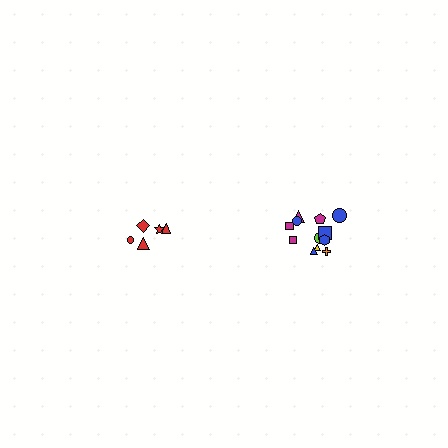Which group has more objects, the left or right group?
The right group.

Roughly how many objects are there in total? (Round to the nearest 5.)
Roughly 15 objects in total.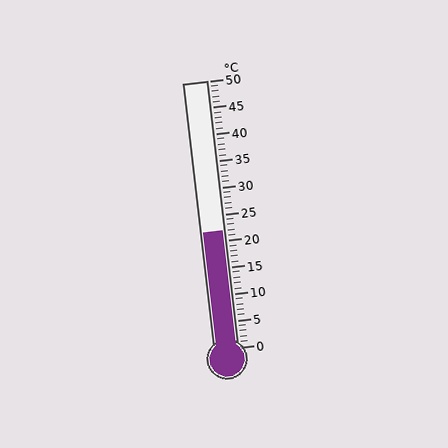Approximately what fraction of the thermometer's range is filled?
The thermometer is filled to approximately 45% of its range.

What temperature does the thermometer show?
The thermometer shows approximately 22°C.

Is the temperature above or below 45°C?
The temperature is below 45°C.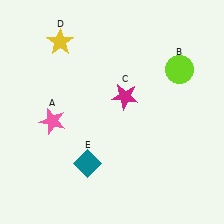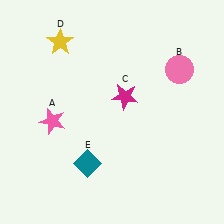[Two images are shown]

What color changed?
The circle (B) changed from lime in Image 1 to pink in Image 2.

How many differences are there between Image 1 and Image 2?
There is 1 difference between the two images.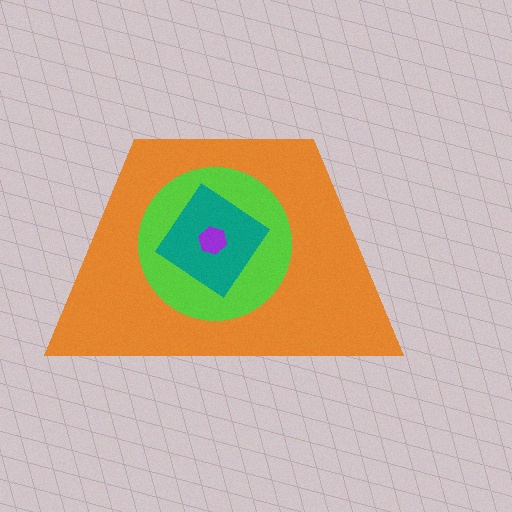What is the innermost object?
The purple hexagon.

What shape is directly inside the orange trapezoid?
The lime circle.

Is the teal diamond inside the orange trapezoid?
Yes.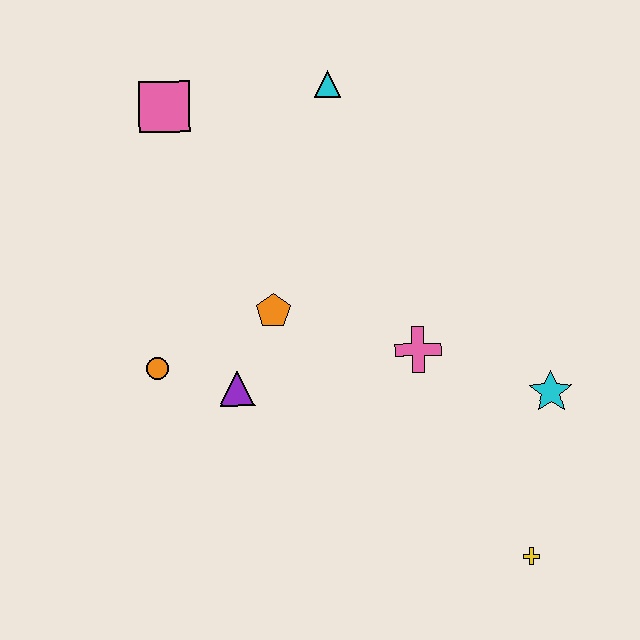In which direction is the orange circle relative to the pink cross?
The orange circle is to the left of the pink cross.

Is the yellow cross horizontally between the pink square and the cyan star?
Yes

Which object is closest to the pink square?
The cyan triangle is closest to the pink square.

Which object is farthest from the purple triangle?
The yellow cross is farthest from the purple triangle.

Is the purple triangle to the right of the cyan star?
No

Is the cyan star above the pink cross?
No